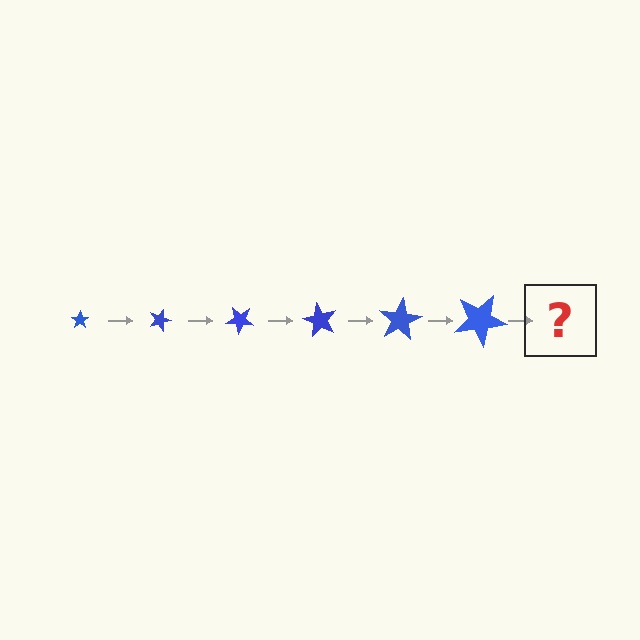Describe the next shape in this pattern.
It should be a star, larger than the previous one and rotated 120 degrees from the start.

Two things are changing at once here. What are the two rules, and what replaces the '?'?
The two rules are that the star grows larger each step and it rotates 20 degrees each step. The '?' should be a star, larger than the previous one and rotated 120 degrees from the start.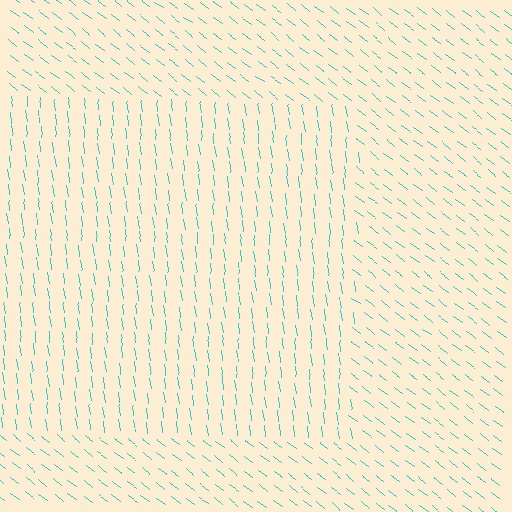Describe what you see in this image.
The image is filled with small cyan line segments. A rectangle region in the image has lines oriented differently from the surrounding lines, creating a visible texture boundary.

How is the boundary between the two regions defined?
The boundary is defined purely by a change in line orientation (approximately 45 degrees difference). All lines are the same color and thickness.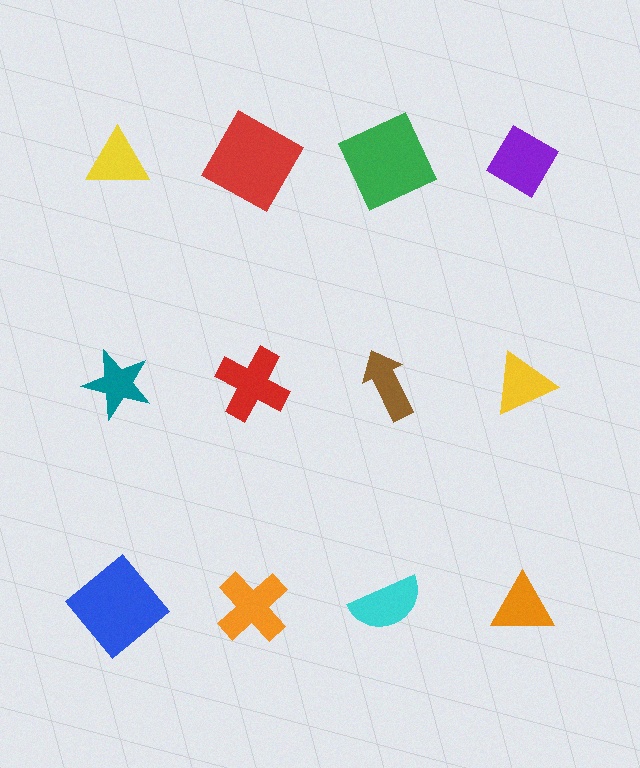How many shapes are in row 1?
4 shapes.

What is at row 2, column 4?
A yellow triangle.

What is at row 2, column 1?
A teal star.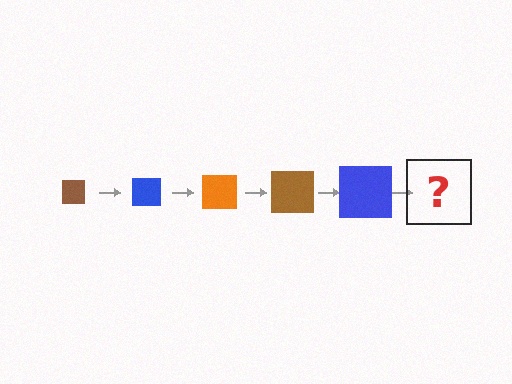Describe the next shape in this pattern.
It should be an orange square, larger than the previous one.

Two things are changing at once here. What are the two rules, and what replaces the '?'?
The two rules are that the square grows larger each step and the color cycles through brown, blue, and orange. The '?' should be an orange square, larger than the previous one.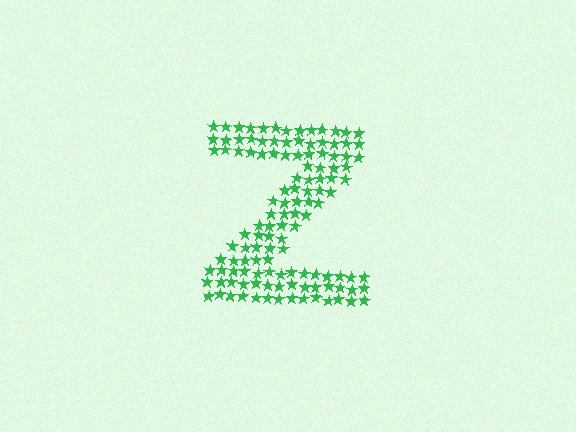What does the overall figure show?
The overall figure shows the letter Z.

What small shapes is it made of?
It is made of small stars.